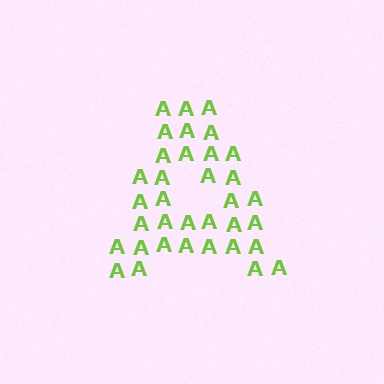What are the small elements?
The small elements are letter A's.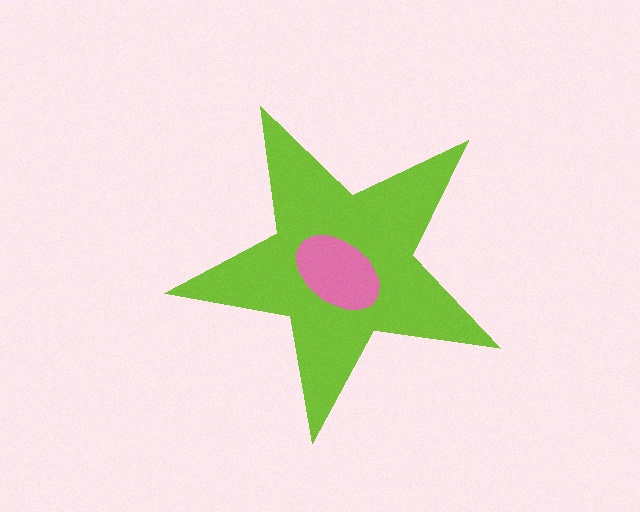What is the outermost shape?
The lime star.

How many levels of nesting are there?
2.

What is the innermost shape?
The pink ellipse.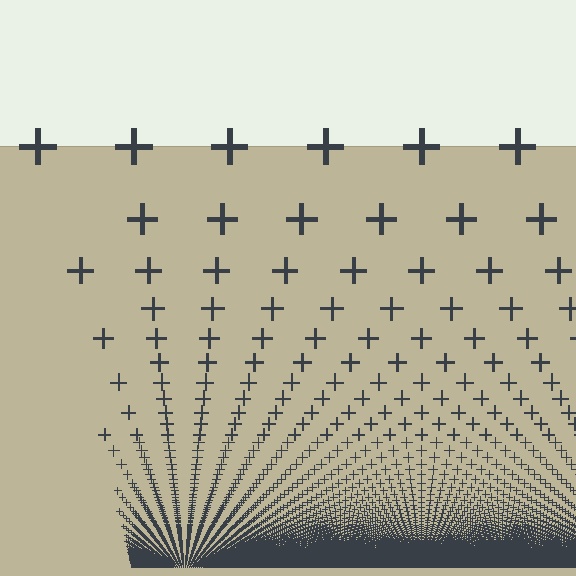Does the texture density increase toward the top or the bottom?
Density increases toward the bottom.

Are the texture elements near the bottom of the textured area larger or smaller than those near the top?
Smaller. The gradient is inverted — elements near the bottom are smaller and denser.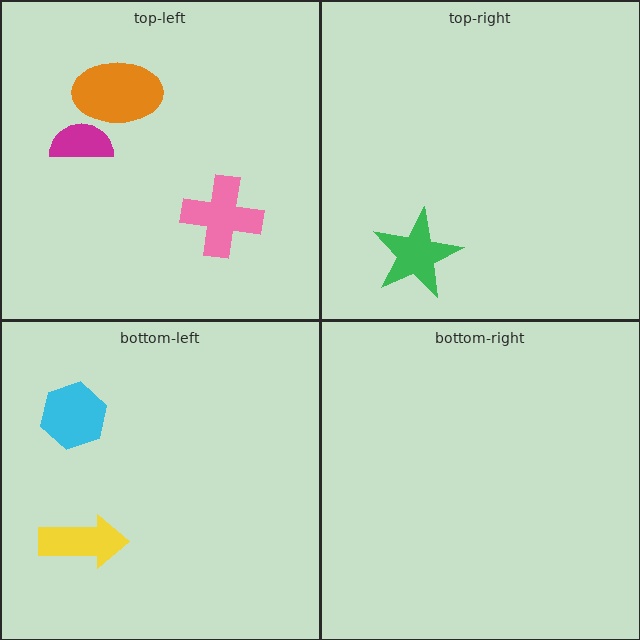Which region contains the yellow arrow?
The bottom-left region.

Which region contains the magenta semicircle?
The top-left region.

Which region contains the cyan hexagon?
The bottom-left region.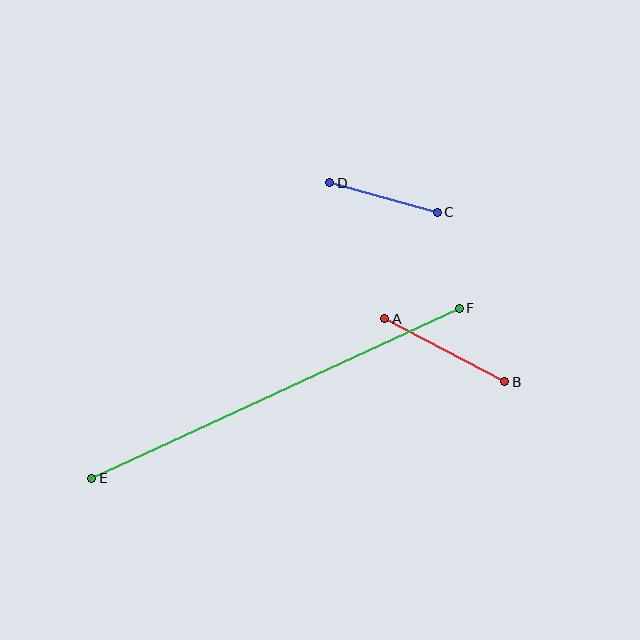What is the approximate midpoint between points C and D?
The midpoint is at approximately (383, 197) pixels.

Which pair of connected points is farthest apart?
Points E and F are farthest apart.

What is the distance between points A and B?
The distance is approximately 136 pixels.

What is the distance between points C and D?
The distance is approximately 111 pixels.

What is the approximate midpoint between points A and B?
The midpoint is at approximately (445, 350) pixels.